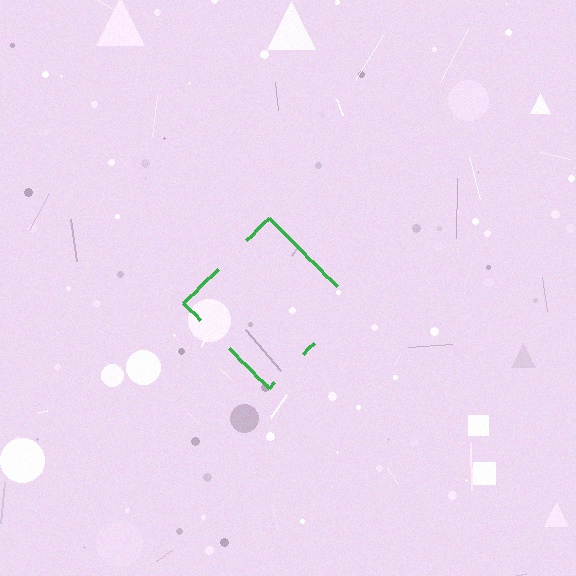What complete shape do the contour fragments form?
The contour fragments form a diamond.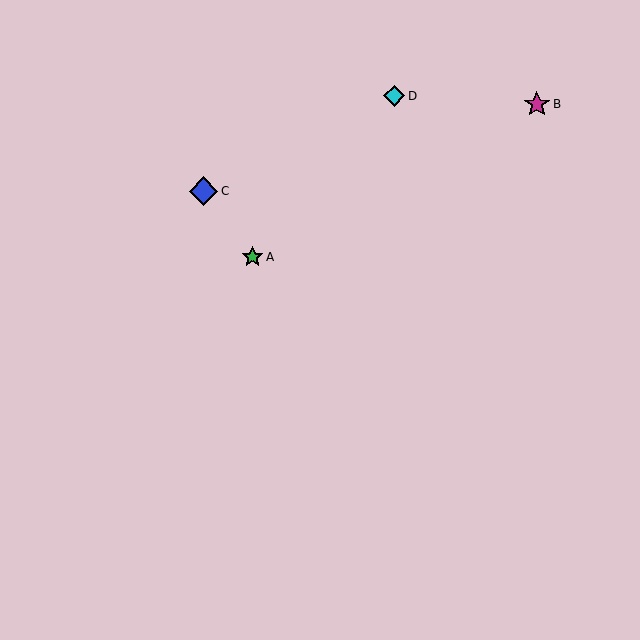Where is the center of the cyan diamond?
The center of the cyan diamond is at (394, 96).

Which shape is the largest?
The blue diamond (labeled C) is the largest.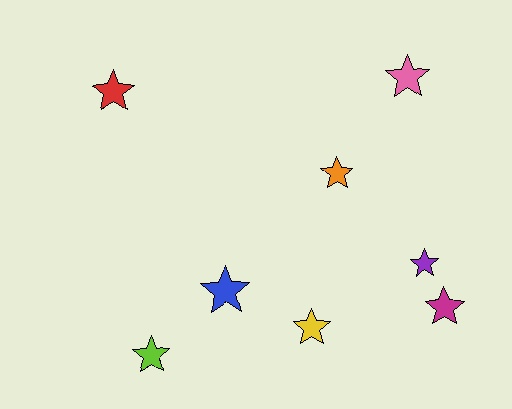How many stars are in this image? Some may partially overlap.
There are 8 stars.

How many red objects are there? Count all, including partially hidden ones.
There is 1 red object.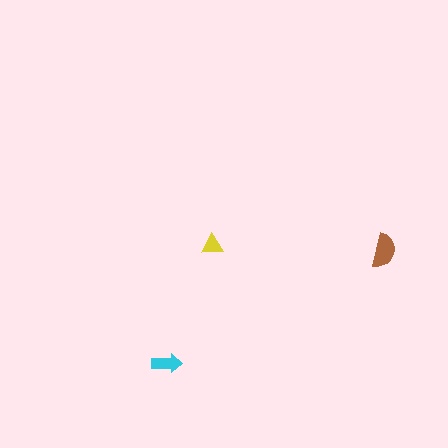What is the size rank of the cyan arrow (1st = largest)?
2nd.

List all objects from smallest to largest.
The yellow triangle, the cyan arrow, the brown semicircle.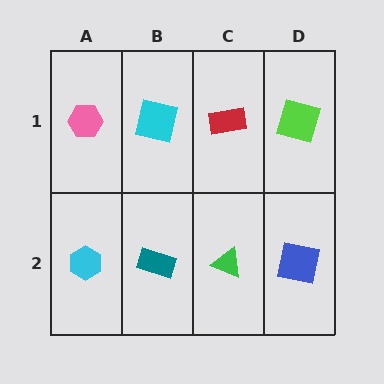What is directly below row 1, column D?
A blue square.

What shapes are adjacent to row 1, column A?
A cyan hexagon (row 2, column A), a cyan square (row 1, column B).